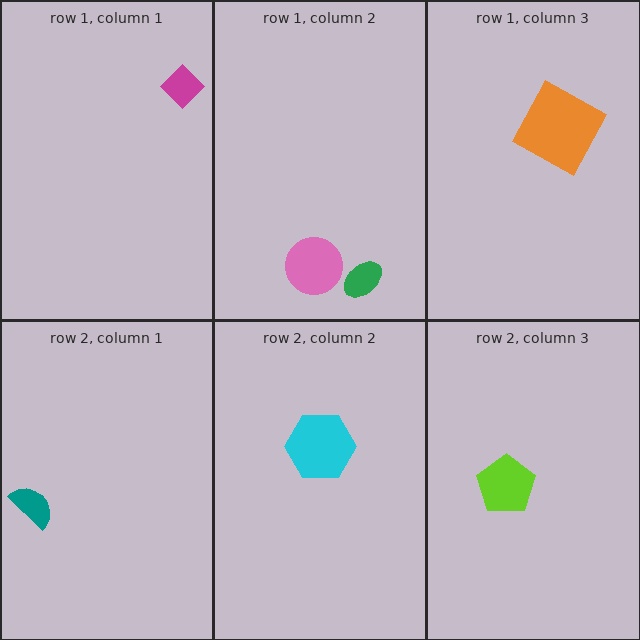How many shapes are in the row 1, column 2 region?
2.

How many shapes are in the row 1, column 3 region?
1.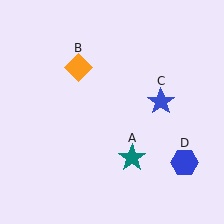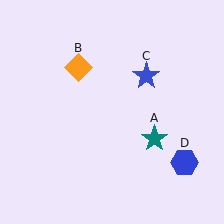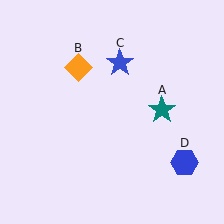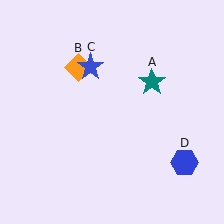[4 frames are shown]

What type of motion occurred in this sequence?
The teal star (object A), blue star (object C) rotated counterclockwise around the center of the scene.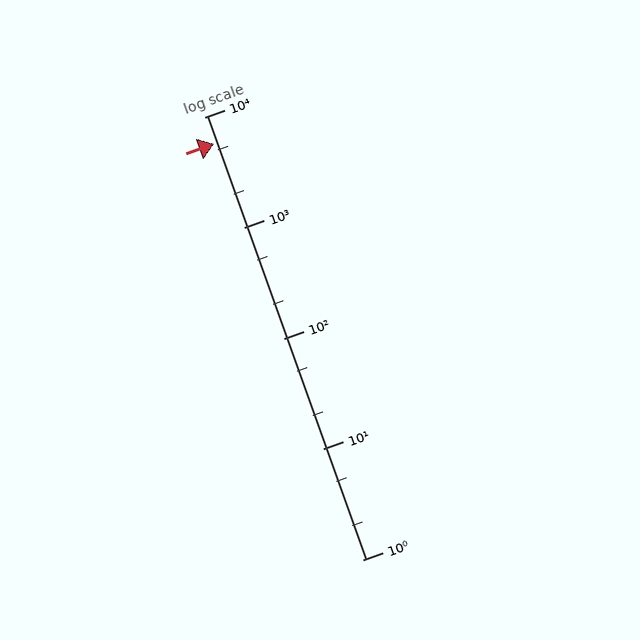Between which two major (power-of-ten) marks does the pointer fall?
The pointer is between 1000 and 10000.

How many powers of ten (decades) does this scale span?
The scale spans 4 decades, from 1 to 10000.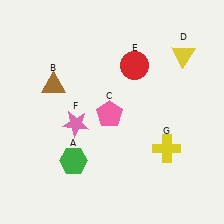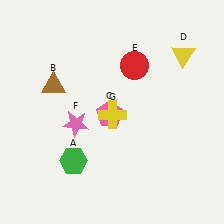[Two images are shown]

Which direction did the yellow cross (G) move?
The yellow cross (G) moved left.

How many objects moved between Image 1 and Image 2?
1 object moved between the two images.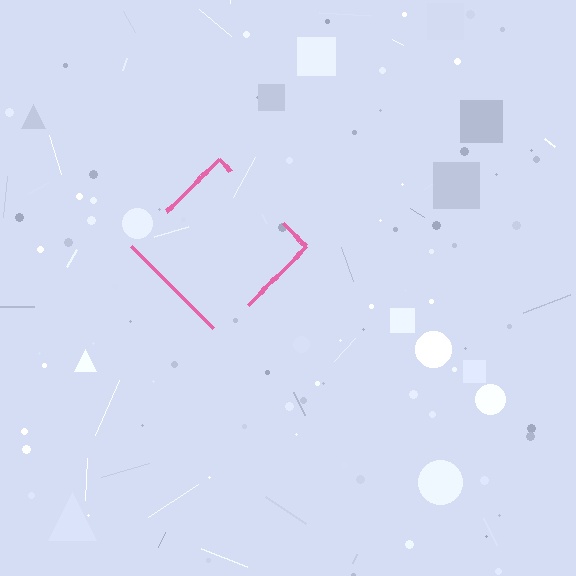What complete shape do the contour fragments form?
The contour fragments form a diamond.